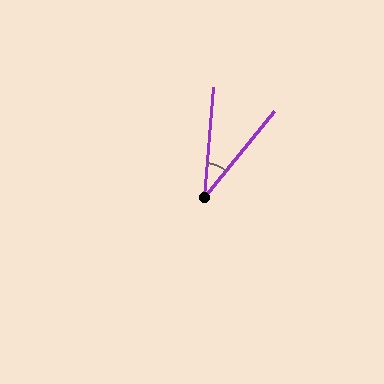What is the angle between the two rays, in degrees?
Approximately 34 degrees.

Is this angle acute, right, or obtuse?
It is acute.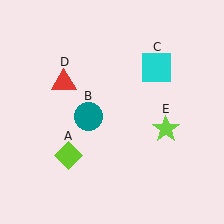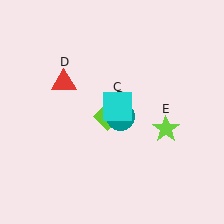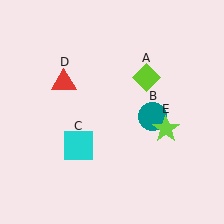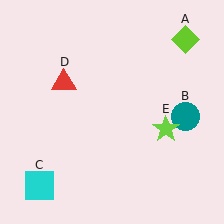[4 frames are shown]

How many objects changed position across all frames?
3 objects changed position: lime diamond (object A), teal circle (object B), cyan square (object C).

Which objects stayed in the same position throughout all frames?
Red triangle (object D) and lime star (object E) remained stationary.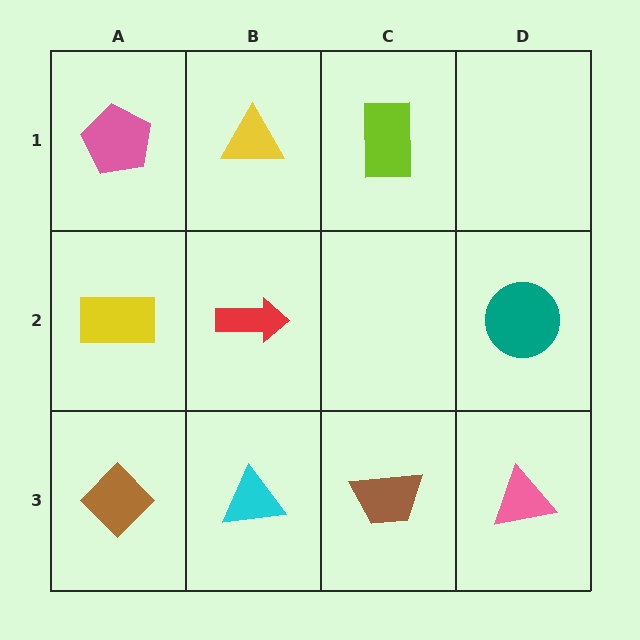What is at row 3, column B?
A cyan triangle.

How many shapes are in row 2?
3 shapes.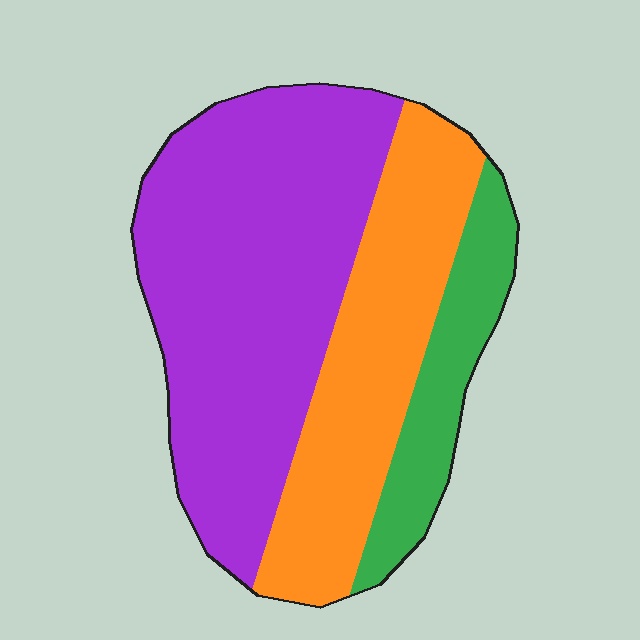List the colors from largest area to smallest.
From largest to smallest: purple, orange, green.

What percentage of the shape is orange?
Orange takes up between a quarter and a half of the shape.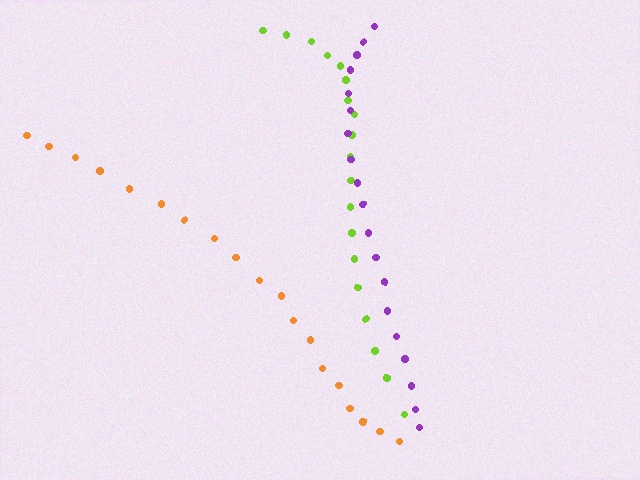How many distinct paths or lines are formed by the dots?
There are 3 distinct paths.